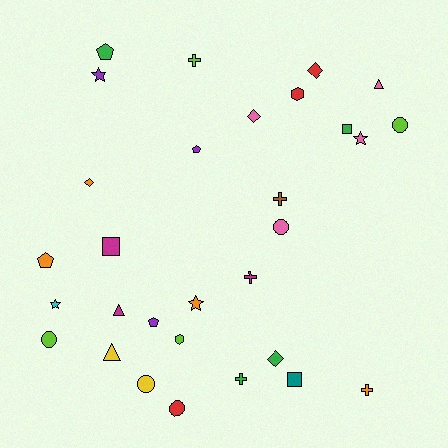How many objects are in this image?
There are 30 objects.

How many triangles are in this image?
There are 3 triangles.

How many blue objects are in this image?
There are no blue objects.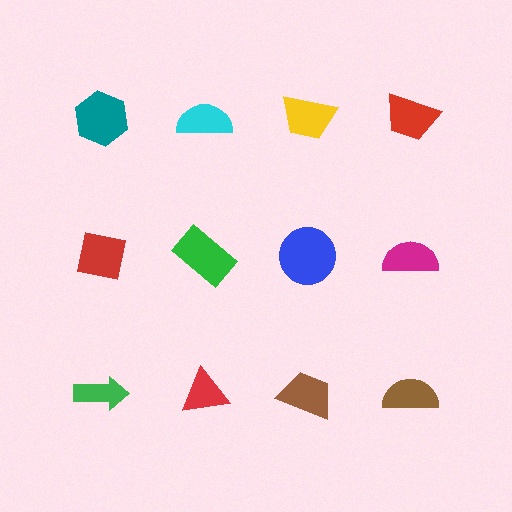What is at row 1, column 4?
A red trapezoid.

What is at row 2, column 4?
A magenta semicircle.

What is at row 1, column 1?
A teal hexagon.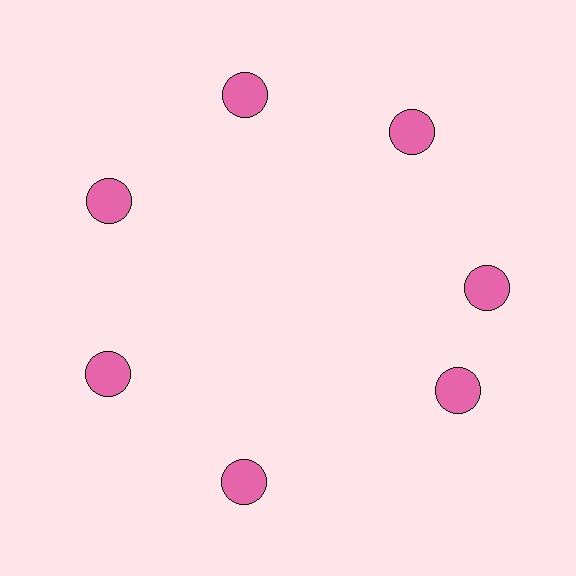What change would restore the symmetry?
The symmetry would be restored by rotating it back into even spacing with its neighbors so that all 7 circles sit at equal angles and equal distance from the center.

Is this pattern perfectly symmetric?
No. The 7 pink circles are arranged in a ring, but one element near the 5 o'clock position is rotated out of alignment along the ring, breaking the 7-fold rotational symmetry.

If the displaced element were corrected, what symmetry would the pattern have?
It would have 7-fold rotational symmetry — the pattern would map onto itself every 51 degrees.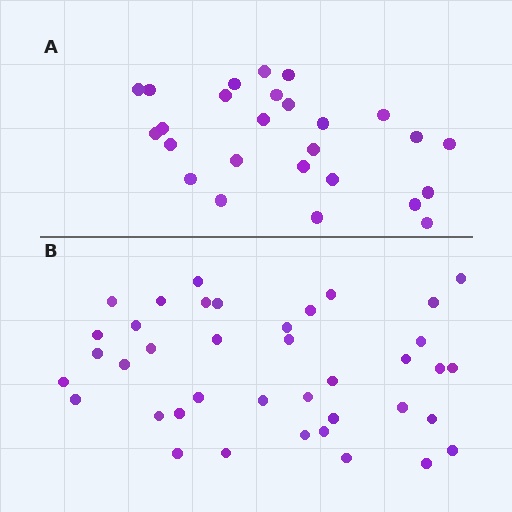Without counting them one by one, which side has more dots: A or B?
Region B (the bottom region) has more dots.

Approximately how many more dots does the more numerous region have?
Region B has approximately 15 more dots than region A.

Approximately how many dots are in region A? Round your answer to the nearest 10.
About 30 dots. (The exact count is 26, which rounds to 30.)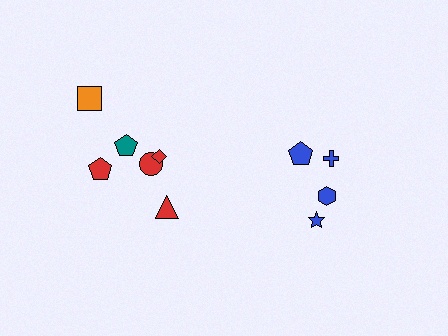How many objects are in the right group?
There are 4 objects.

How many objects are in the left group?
There are 6 objects.